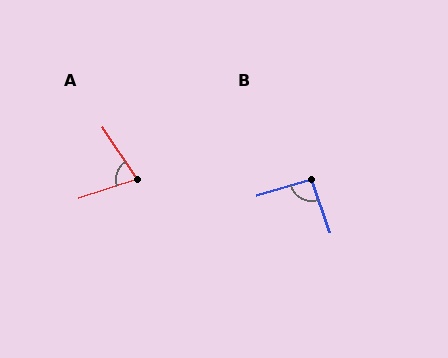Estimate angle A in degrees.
Approximately 74 degrees.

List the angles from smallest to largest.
A (74°), B (92°).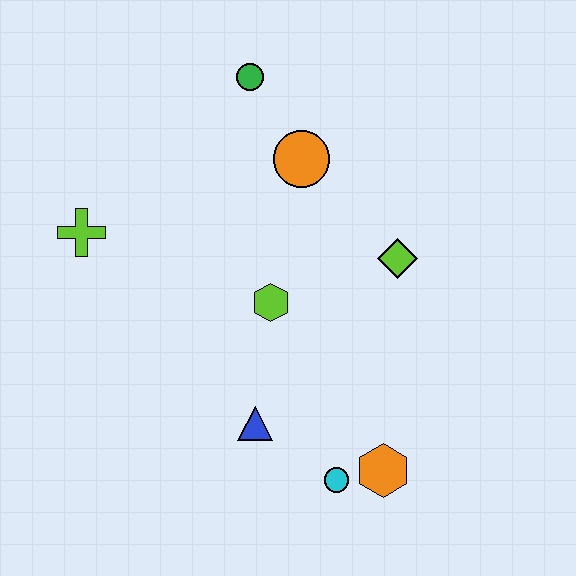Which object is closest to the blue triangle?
The cyan circle is closest to the blue triangle.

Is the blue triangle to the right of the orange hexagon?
No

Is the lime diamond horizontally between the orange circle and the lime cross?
No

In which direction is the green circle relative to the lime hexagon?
The green circle is above the lime hexagon.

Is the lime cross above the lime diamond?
Yes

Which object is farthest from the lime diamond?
The lime cross is farthest from the lime diamond.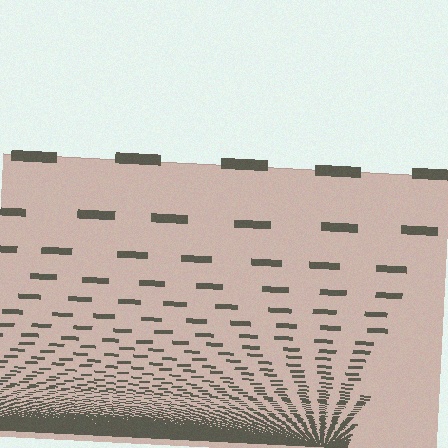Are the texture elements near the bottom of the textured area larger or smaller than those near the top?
Smaller. The gradient is inverted — elements near the bottom are smaller and denser.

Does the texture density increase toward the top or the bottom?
Density increases toward the bottom.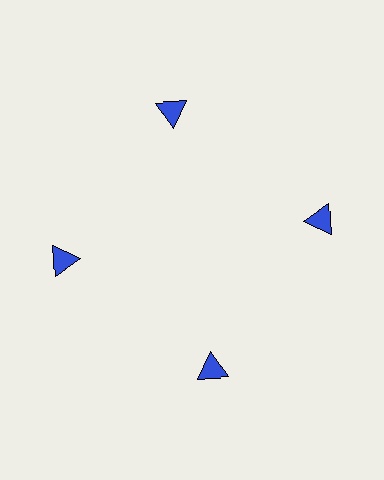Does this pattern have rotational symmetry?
Yes, this pattern has 4-fold rotational symmetry. It looks the same after rotating 90 degrees around the center.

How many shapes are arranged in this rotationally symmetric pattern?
There are 4 shapes, arranged in 4 groups of 1.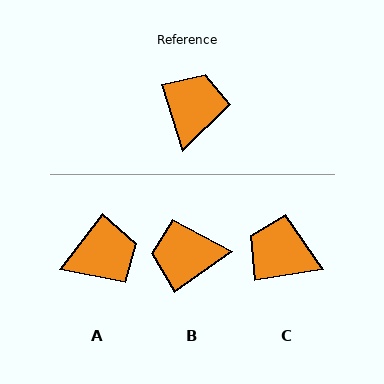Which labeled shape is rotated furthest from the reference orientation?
B, about 108 degrees away.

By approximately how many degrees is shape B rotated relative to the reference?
Approximately 108 degrees counter-clockwise.